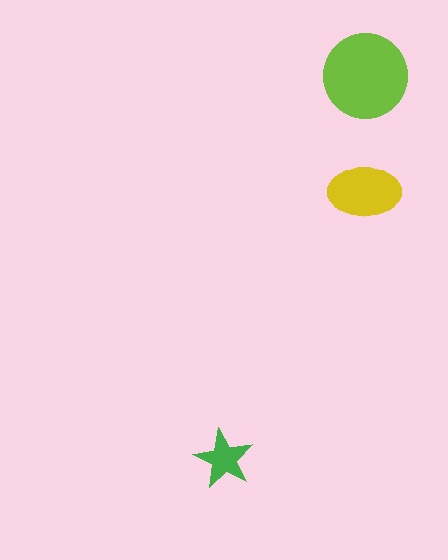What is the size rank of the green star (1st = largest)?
3rd.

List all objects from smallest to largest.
The green star, the yellow ellipse, the lime circle.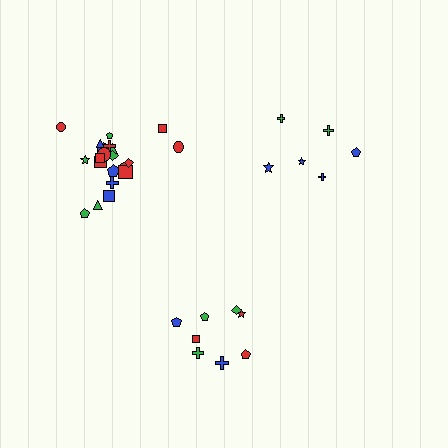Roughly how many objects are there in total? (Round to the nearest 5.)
Roughly 35 objects in total.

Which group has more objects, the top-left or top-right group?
The top-left group.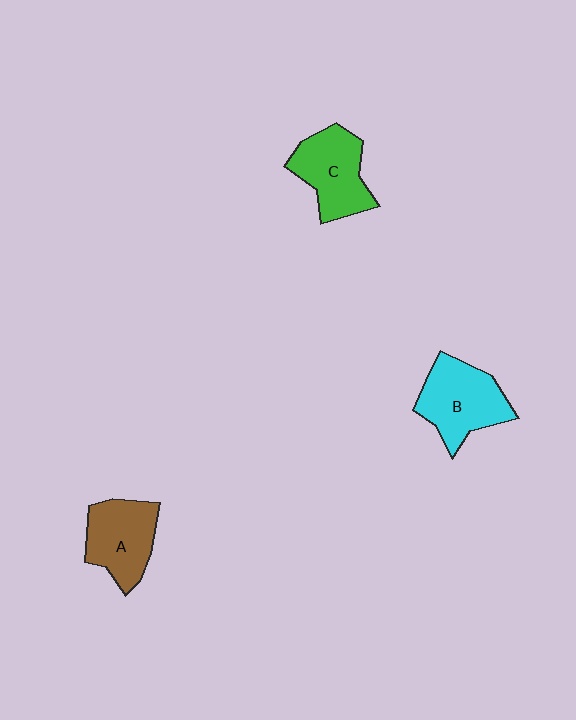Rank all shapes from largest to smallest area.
From largest to smallest: B (cyan), C (green), A (brown).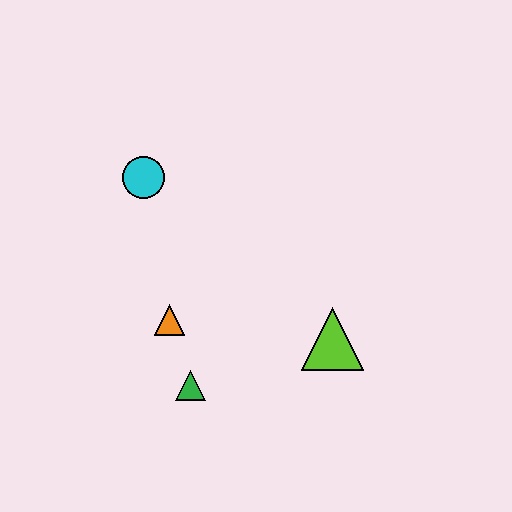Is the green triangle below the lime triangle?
Yes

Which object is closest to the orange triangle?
The green triangle is closest to the orange triangle.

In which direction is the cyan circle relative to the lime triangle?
The cyan circle is to the left of the lime triangle.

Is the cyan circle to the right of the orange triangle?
No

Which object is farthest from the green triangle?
The cyan circle is farthest from the green triangle.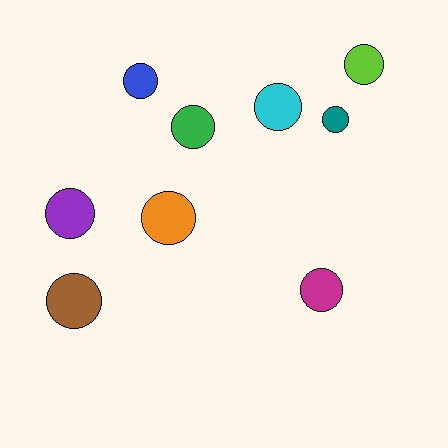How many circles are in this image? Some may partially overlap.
There are 9 circles.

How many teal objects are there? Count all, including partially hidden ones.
There is 1 teal object.